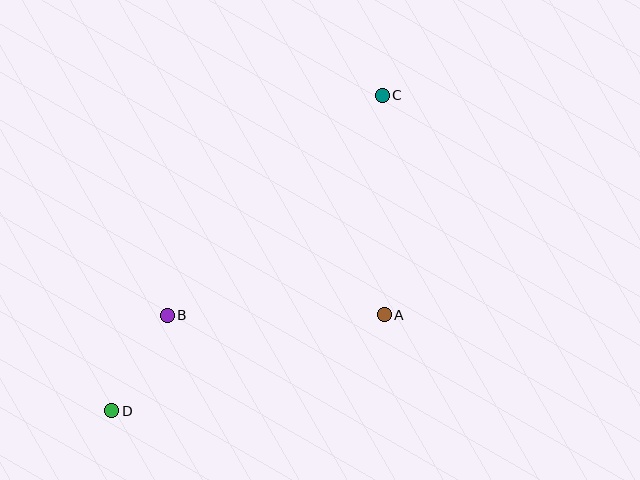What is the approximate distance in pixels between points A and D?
The distance between A and D is approximately 289 pixels.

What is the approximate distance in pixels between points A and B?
The distance between A and B is approximately 217 pixels.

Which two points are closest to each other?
Points B and D are closest to each other.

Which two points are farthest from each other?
Points C and D are farthest from each other.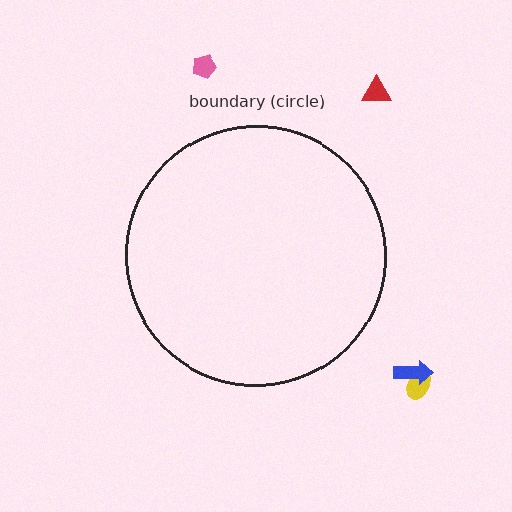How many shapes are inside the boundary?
0 inside, 4 outside.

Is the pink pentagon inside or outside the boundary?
Outside.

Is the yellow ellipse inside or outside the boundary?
Outside.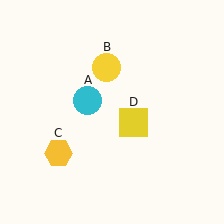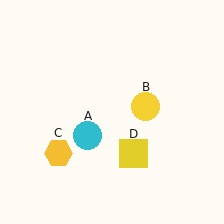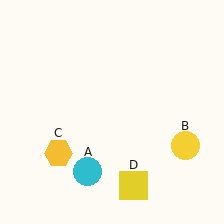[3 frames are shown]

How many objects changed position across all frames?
3 objects changed position: cyan circle (object A), yellow circle (object B), yellow square (object D).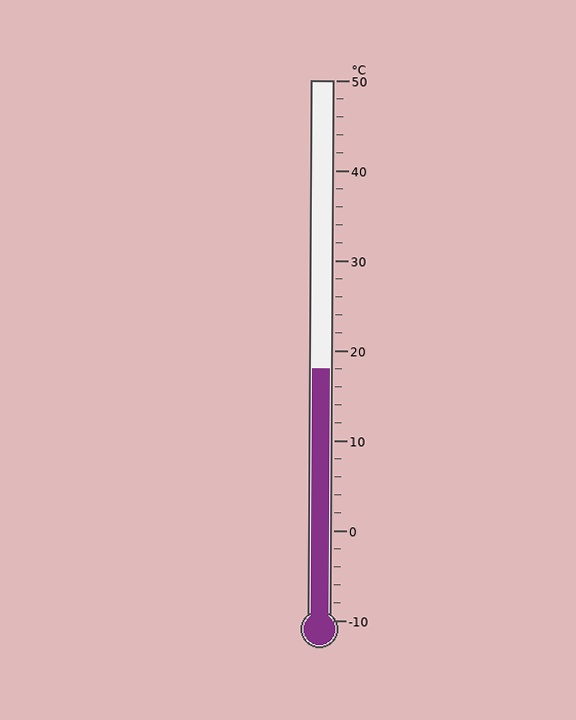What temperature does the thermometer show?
The thermometer shows approximately 18°C.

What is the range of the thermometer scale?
The thermometer scale ranges from -10°C to 50°C.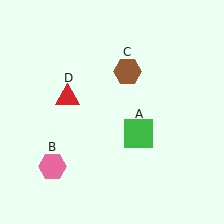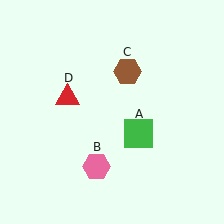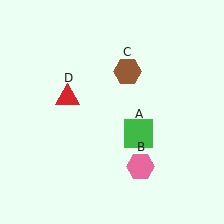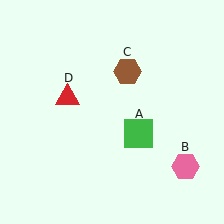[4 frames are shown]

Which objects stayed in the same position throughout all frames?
Green square (object A) and brown hexagon (object C) and red triangle (object D) remained stationary.